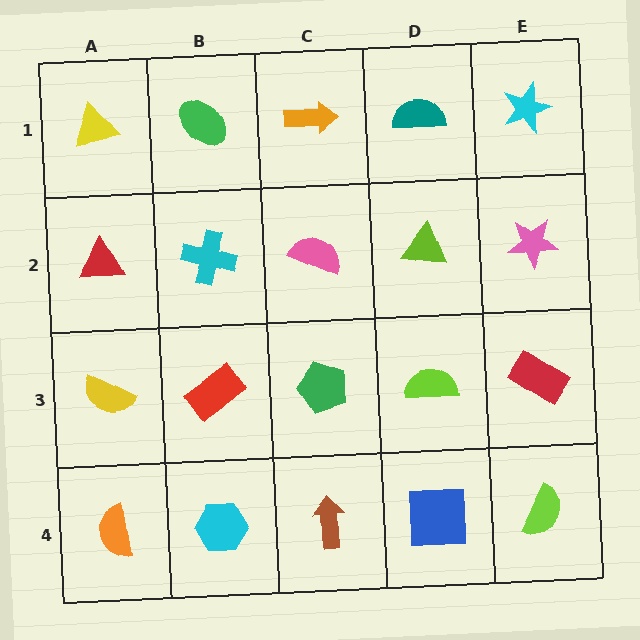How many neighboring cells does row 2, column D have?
4.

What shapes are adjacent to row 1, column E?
A pink star (row 2, column E), a teal semicircle (row 1, column D).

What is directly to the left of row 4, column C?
A cyan hexagon.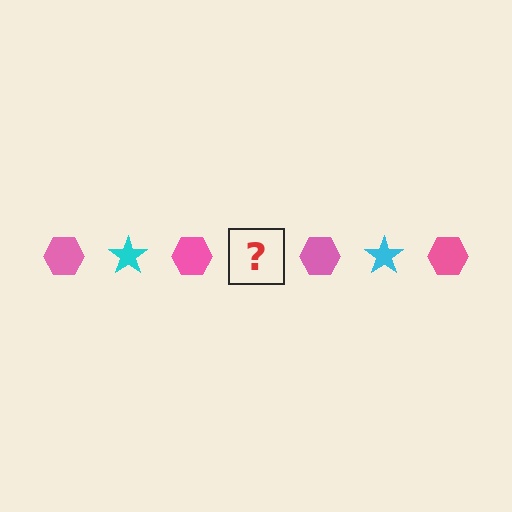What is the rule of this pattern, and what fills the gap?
The rule is that the pattern alternates between pink hexagon and cyan star. The gap should be filled with a cyan star.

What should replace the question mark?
The question mark should be replaced with a cyan star.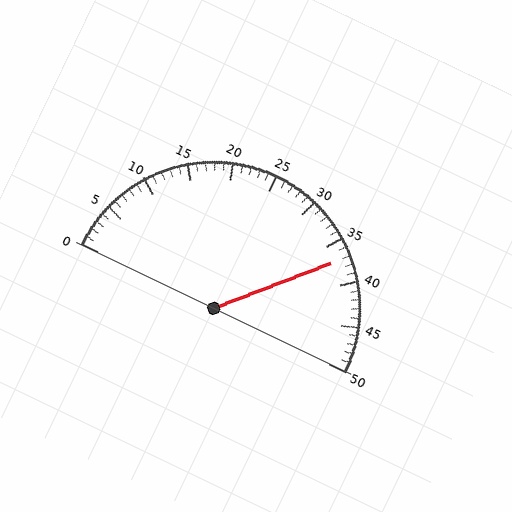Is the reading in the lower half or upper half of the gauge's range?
The reading is in the upper half of the range (0 to 50).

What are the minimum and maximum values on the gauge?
The gauge ranges from 0 to 50.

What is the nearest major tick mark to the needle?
The nearest major tick mark is 35.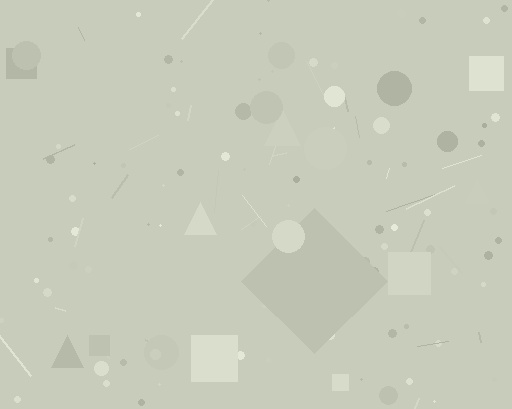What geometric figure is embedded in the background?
A diamond is embedded in the background.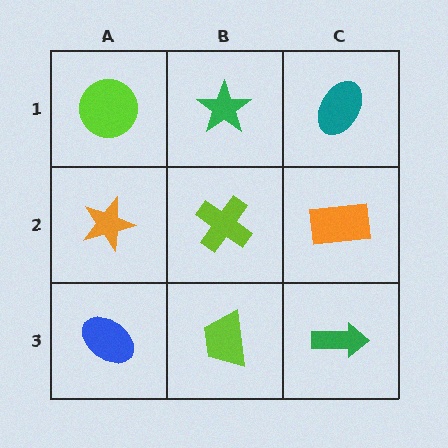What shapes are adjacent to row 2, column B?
A green star (row 1, column B), a lime trapezoid (row 3, column B), an orange star (row 2, column A), an orange rectangle (row 2, column C).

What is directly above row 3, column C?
An orange rectangle.